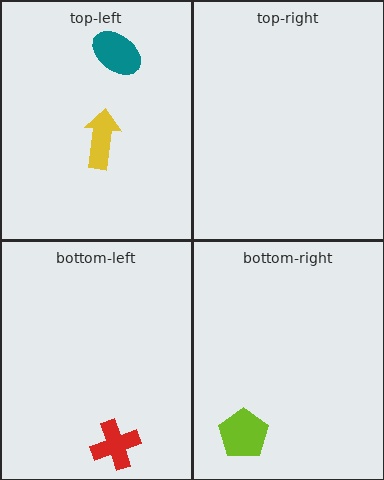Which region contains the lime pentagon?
The bottom-right region.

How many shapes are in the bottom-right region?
1.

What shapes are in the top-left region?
The yellow arrow, the teal ellipse.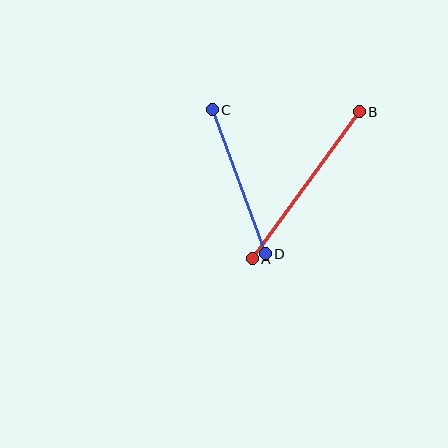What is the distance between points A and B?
The distance is approximately 182 pixels.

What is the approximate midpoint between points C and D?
The midpoint is at approximately (239, 182) pixels.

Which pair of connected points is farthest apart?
Points A and B are farthest apart.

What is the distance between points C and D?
The distance is approximately 153 pixels.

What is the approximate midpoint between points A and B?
The midpoint is at approximately (306, 185) pixels.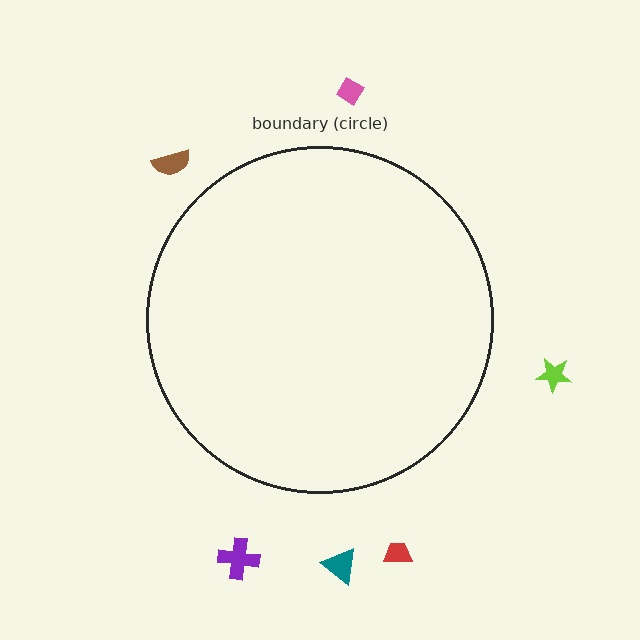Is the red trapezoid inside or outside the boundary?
Outside.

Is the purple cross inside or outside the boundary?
Outside.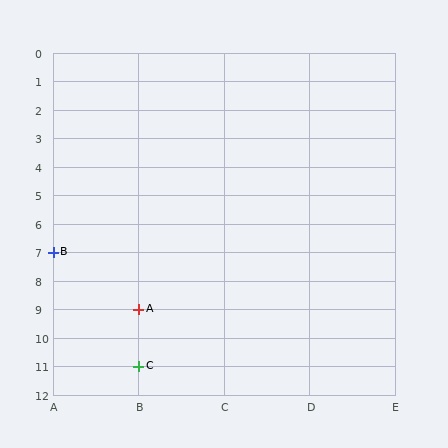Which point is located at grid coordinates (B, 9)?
Point A is at (B, 9).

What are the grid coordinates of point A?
Point A is at grid coordinates (B, 9).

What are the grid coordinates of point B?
Point B is at grid coordinates (A, 7).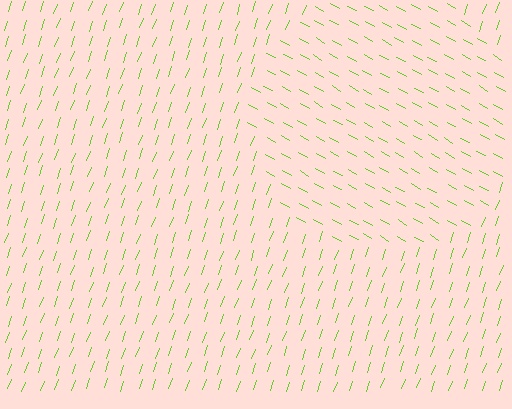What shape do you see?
I see a circle.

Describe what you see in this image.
The image is filled with small lime line segments. A circle region in the image has lines oriented differently from the surrounding lines, creating a visible texture boundary.